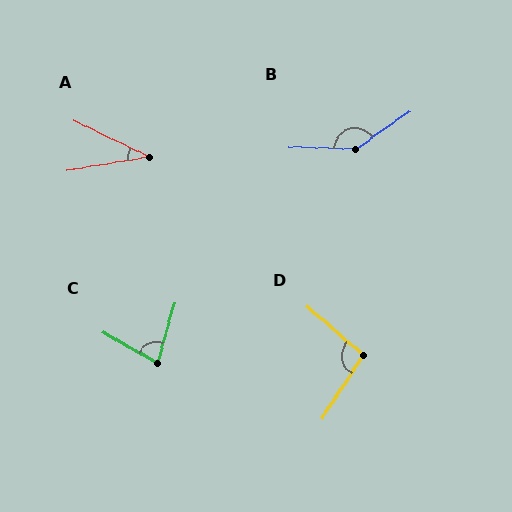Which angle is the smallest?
A, at approximately 35 degrees.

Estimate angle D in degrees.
Approximately 98 degrees.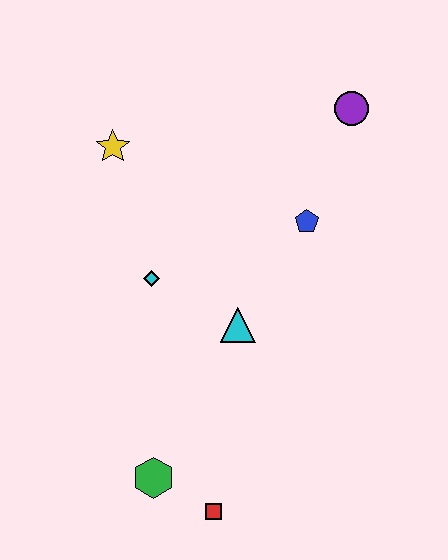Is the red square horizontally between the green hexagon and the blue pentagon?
Yes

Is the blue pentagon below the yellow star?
Yes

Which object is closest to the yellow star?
The cyan diamond is closest to the yellow star.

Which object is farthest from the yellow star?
The red square is farthest from the yellow star.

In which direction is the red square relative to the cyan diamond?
The red square is below the cyan diamond.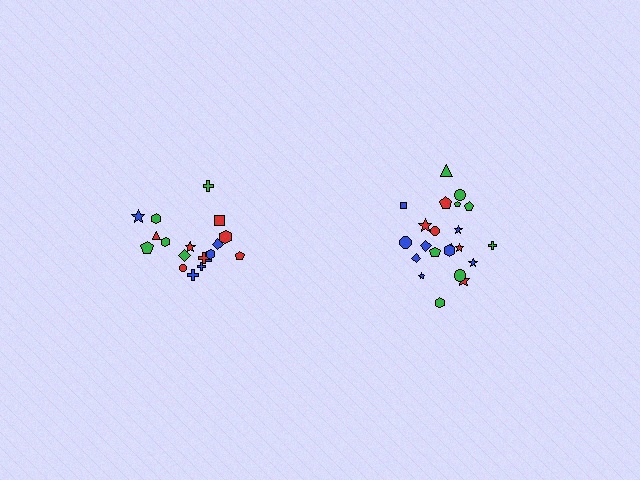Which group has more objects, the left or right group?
The right group.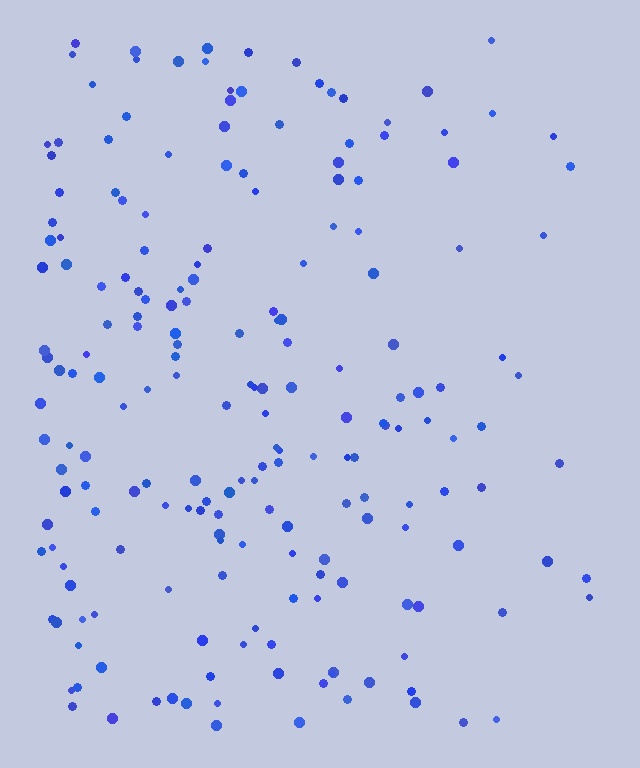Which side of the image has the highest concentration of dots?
The left.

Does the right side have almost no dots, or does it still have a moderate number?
Still a moderate number, just noticeably fewer than the left.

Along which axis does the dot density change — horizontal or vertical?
Horizontal.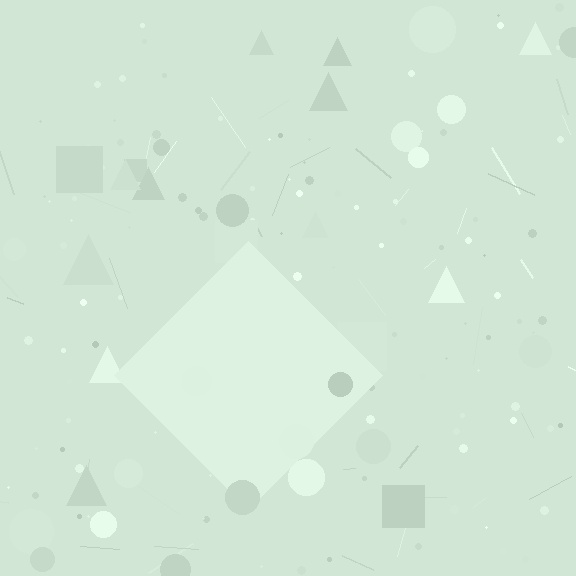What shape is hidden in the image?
A diamond is hidden in the image.